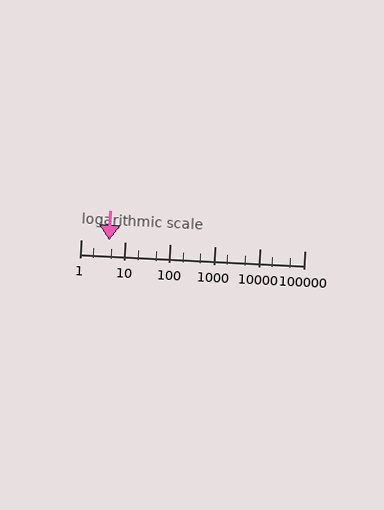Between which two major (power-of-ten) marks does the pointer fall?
The pointer is between 1 and 10.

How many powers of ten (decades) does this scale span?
The scale spans 5 decades, from 1 to 100000.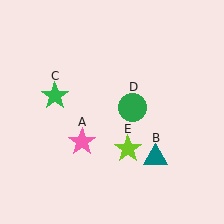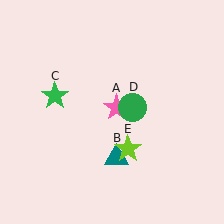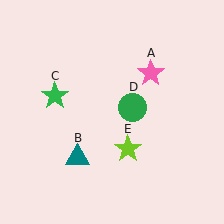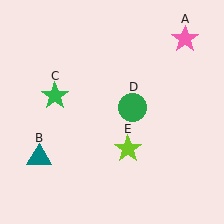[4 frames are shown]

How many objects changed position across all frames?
2 objects changed position: pink star (object A), teal triangle (object B).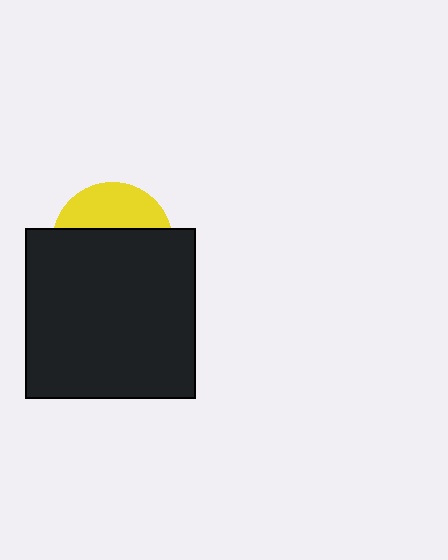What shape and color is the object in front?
The object in front is a black square.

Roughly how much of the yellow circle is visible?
A small part of it is visible (roughly 34%).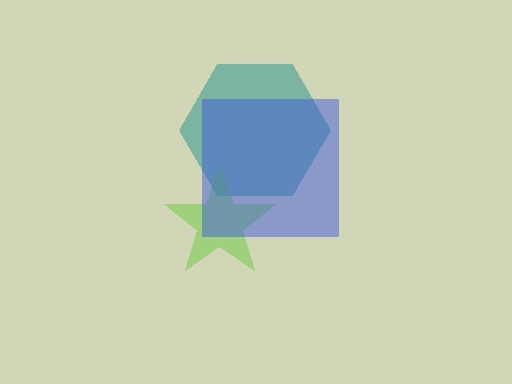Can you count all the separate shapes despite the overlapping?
Yes, there are 3 separate shapes.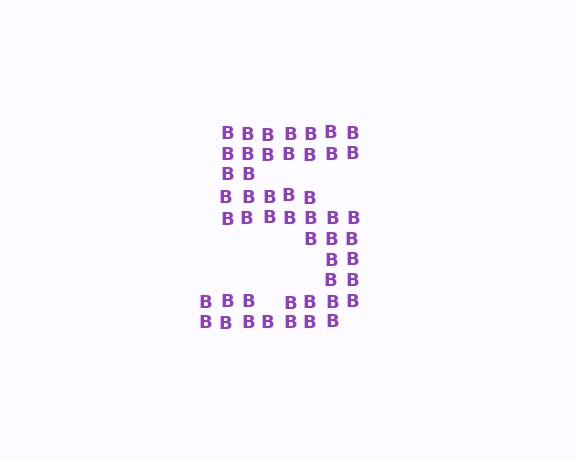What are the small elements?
The small elements are letter B's.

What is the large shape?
The large shape is the digit 5.